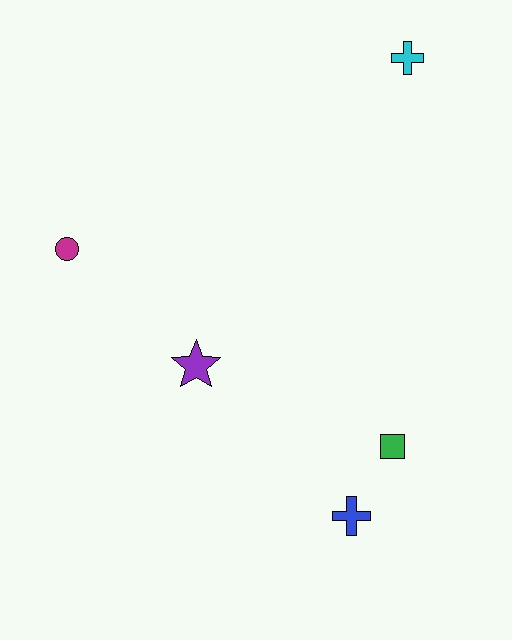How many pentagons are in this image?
There are no pentagons.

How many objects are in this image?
There are 5 objects.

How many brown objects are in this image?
There are no brown objects.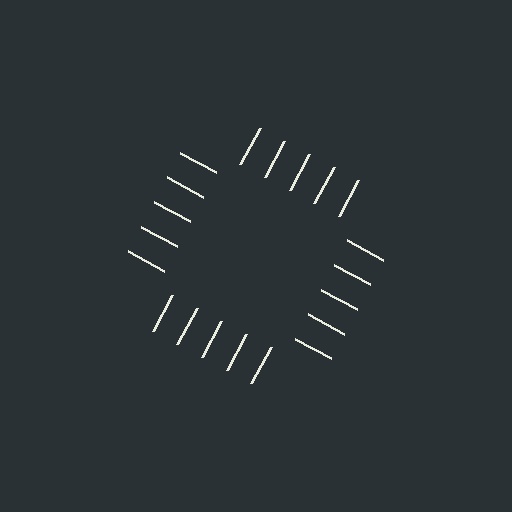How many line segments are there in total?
20 — 5 along each of the 4 edges.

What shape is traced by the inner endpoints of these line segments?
An illusory square — the line segments terminate on its edges but no continuous stroke is drawn.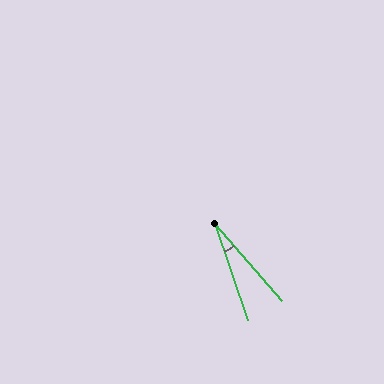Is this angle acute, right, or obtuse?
It is acute.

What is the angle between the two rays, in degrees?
Approximately 22 degrees.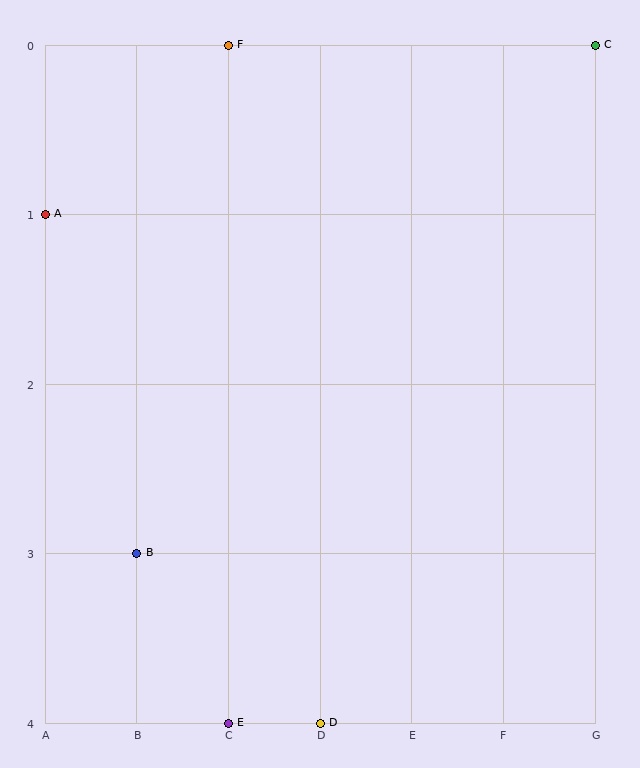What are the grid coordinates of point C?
Point C is at grid coordinates (G, 0).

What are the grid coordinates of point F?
Point F is at grid coordinates (C, 0).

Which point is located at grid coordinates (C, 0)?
Point F is at (C, 0).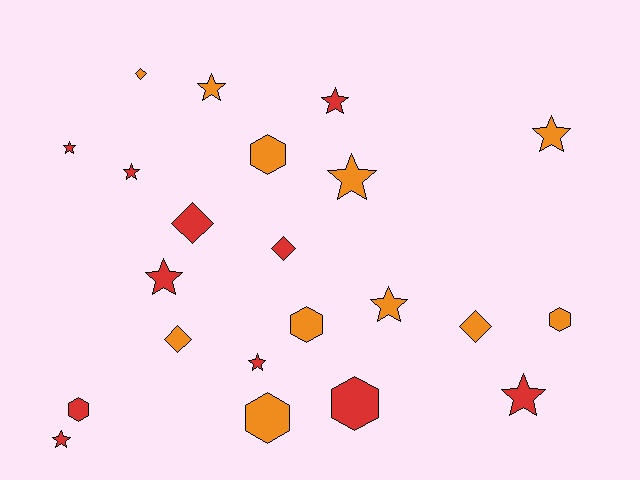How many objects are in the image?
There are 22 objects.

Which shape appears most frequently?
Star, with 11 objects.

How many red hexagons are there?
There are 2 red hexagons.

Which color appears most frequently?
Orange, with 11 objects.